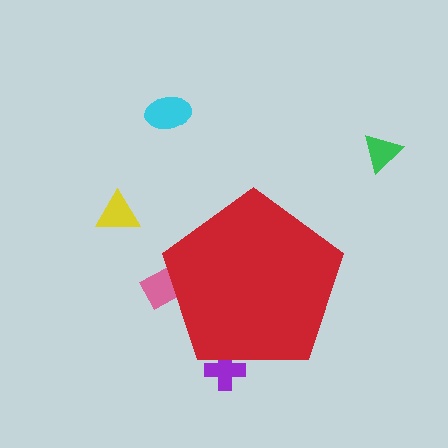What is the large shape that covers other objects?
A red pentagon.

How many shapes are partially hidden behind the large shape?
2 shapes are partially hidden.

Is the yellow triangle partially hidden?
No, the yellow triangle is fully visible.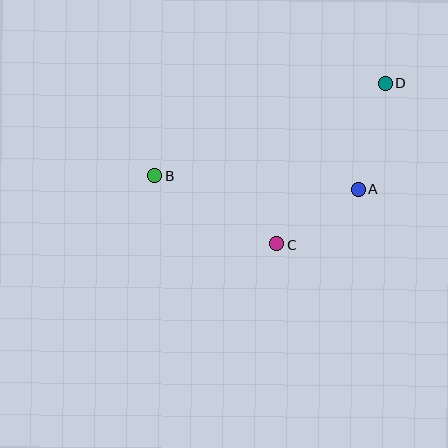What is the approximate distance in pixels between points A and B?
The distance between A and B is approximately 204 pixels.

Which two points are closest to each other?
Points A and C are closest to each other.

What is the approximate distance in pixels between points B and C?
The distance between B and C is approximately 139 pixels.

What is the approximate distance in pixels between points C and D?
The distance between C and D is approximately 194 pixels.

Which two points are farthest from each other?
Points B and D are farthest from each other.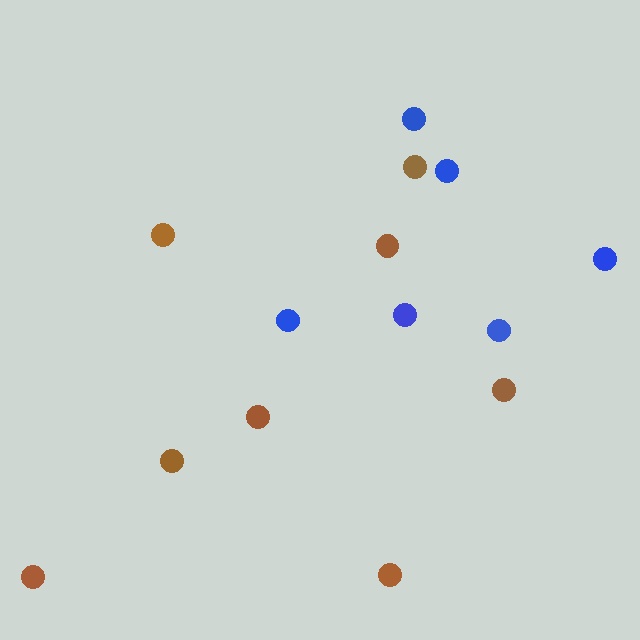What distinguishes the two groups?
There are 2 groups: one group of brown circles (8) and one group of blue circles (6).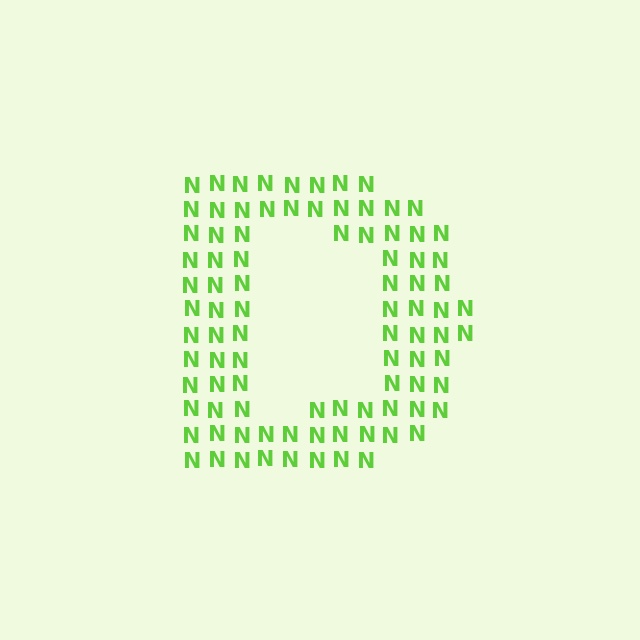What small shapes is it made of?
It is made of small letter N's.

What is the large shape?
The large shape is the letter D.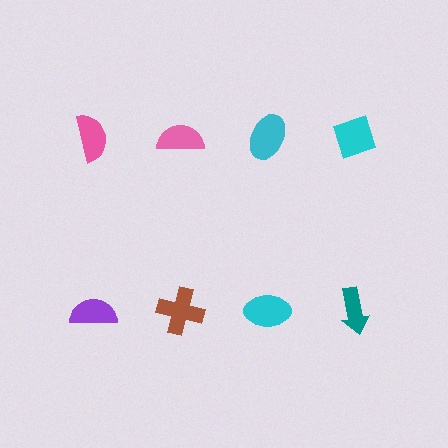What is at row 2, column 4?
A teal arrow.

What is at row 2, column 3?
A cyan ellipse.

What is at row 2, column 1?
A purple semicircle.